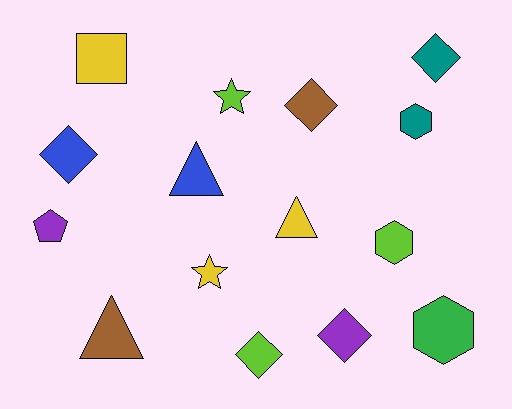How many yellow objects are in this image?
There are 3 yellow objects.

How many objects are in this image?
There are 15 objects.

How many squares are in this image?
There is 1 square.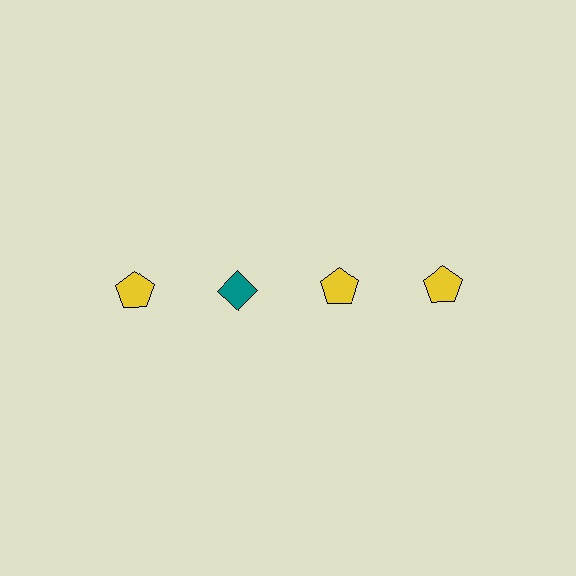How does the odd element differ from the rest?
It differs in both color (teal instead of yellow) and shape (diamond instead of pentagon).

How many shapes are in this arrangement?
There are 4 shapes arranged in a grid pattern.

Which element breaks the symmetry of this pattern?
The teal diamond in the top row, second from left column breaks the symmetry. All other shapes are yellow pentagons.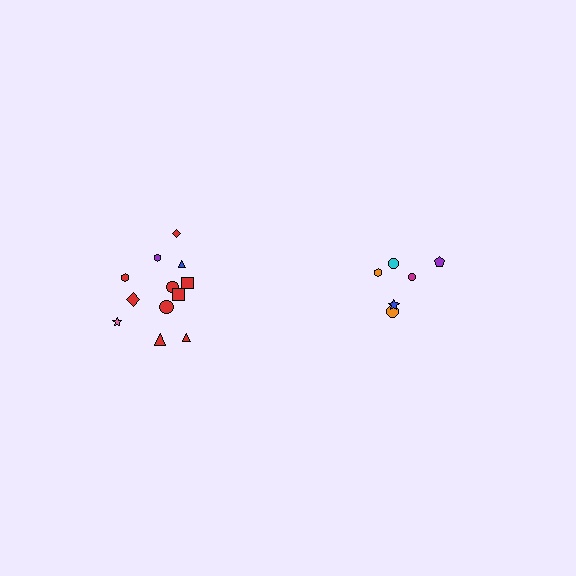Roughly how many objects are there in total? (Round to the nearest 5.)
Roughly 20 objects in total.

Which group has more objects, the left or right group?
The left group.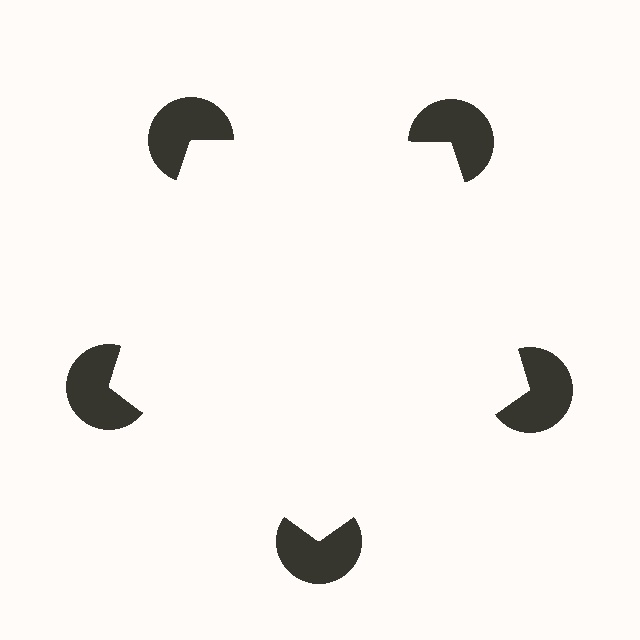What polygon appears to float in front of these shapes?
An illusory pentagon — its edges are inferred from the aligned wedge cuts in the pac-man discs, not physically drawn.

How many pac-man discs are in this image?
There are 5 — one at each vertex of the illusory pentagon.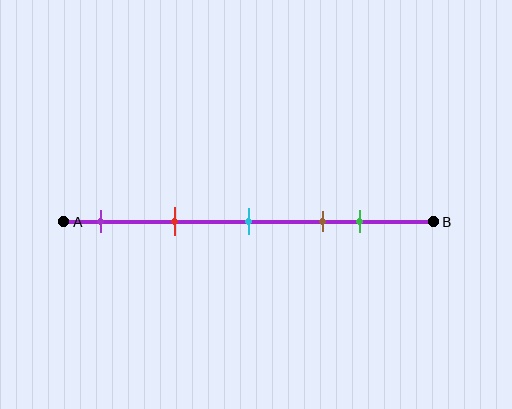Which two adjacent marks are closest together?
The brown and green marks are the closest adjacent pair.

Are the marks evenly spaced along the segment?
No, the marks are not evenly spaced.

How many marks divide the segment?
There are 5 marks dividing the segment.